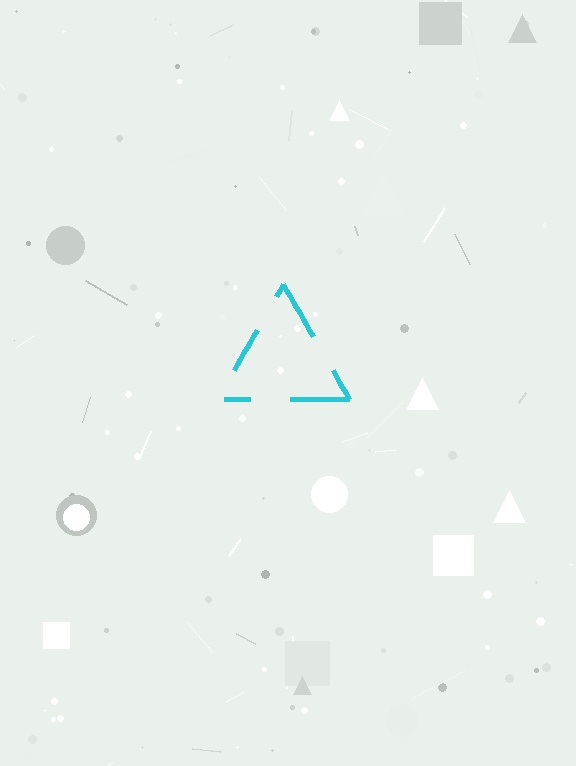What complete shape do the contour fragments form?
The contour fragments form a triangle.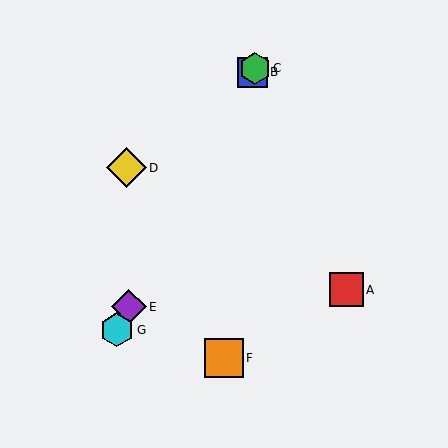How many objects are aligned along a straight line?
4 objects (B, C, E, G) are aligned along a straight line.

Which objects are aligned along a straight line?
Objects B, C, E, G are aligned along a straight line.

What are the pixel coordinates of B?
Object B is at (253, 72).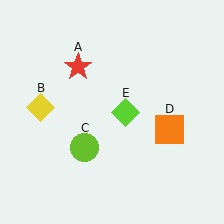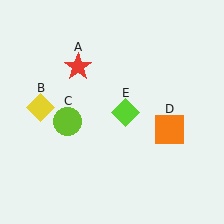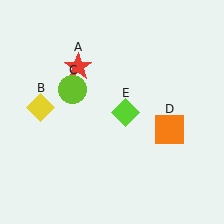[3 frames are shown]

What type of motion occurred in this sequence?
The lime circle (object C) rotated clockwise around the center of the scene.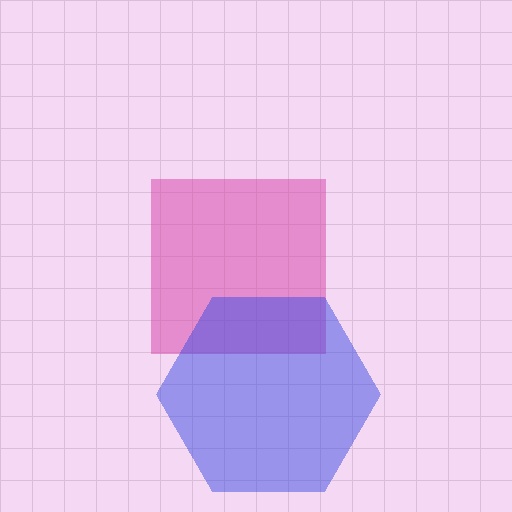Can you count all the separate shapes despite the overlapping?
Yes, there are 2 separate shapes.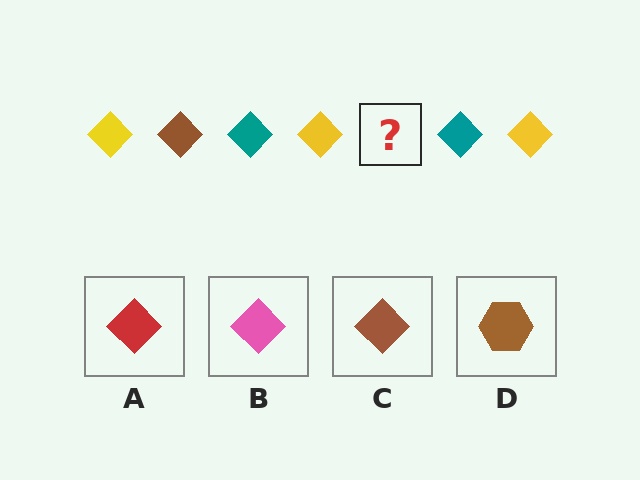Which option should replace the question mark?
Option C.